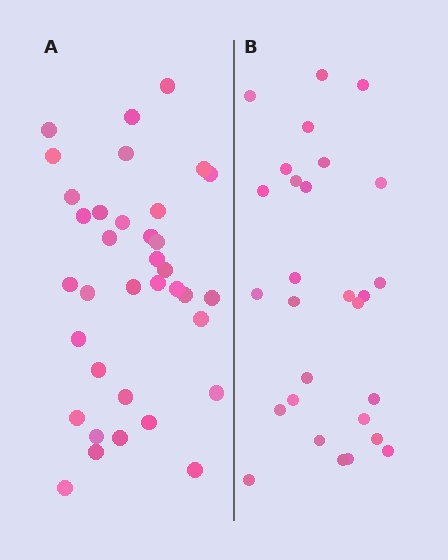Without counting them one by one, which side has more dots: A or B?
Region A (the left region) has more dots.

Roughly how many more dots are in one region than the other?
Region A has roughly 8 or so more dots than region B.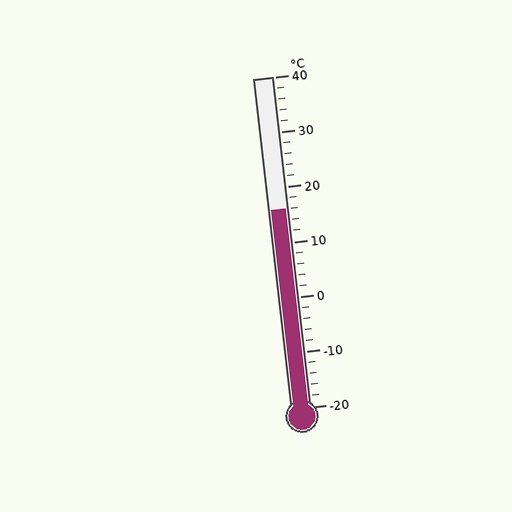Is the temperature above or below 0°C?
The temperature is above 0°C.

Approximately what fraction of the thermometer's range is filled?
The thermometer is filled to approximately 60% of its range.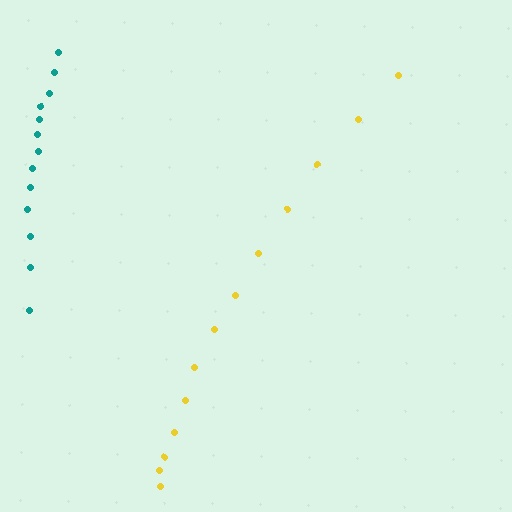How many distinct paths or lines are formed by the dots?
There are 2 distinct paths.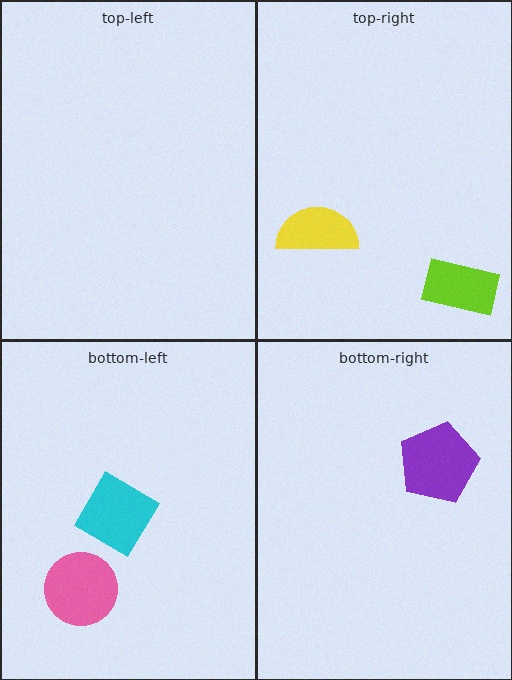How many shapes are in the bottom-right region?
1.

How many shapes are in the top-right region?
2.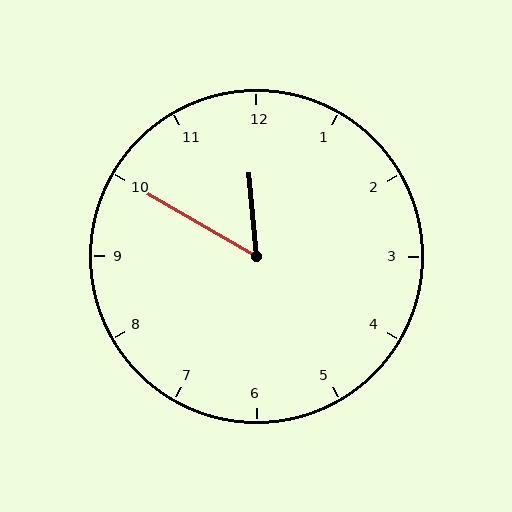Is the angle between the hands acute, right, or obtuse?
It is acute.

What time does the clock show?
11:50.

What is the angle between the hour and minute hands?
Approximately 55 degrees.